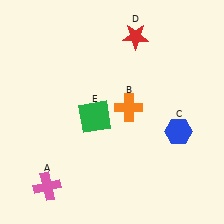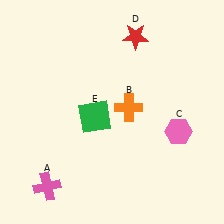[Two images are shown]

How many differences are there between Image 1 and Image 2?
There is 1 difference between the two images.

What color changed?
The hexagon (C) changed from blue in Image 1 to pink in Image 2.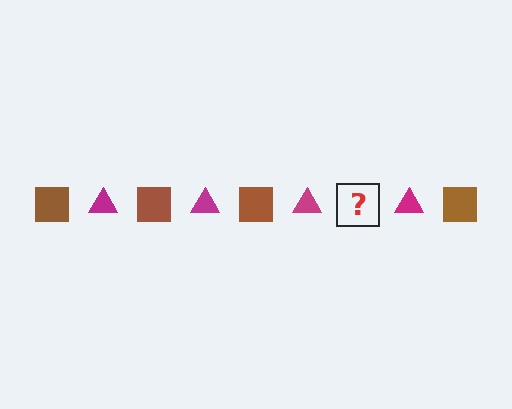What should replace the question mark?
The question mark should be replaced with a brown square.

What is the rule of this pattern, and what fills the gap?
The rule is that the pattern alternates between brown square and magenta triangle. The gap should be filled with a brown square.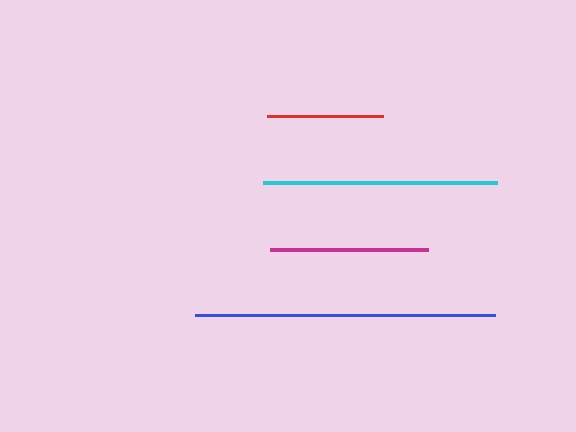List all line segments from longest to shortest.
From longest to shortest: blue, cyan, magenta, red.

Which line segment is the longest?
The blue line is the longest at approximately 300 pixels.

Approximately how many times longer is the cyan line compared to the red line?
The cyan line is approximately 2.0 times the length of the red line.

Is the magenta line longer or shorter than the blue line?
The blue line is longer than the magenta line.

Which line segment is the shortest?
The red line is the shortest at approximately 116 pixels.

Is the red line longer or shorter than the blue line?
The blue line is longer than the red line.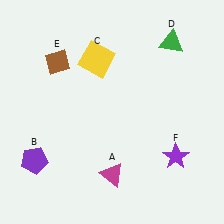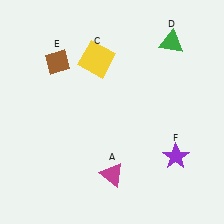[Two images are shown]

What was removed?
The purple pentagon (B) was removed in Image 2.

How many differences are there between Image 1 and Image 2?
There is 1 difference between the two images.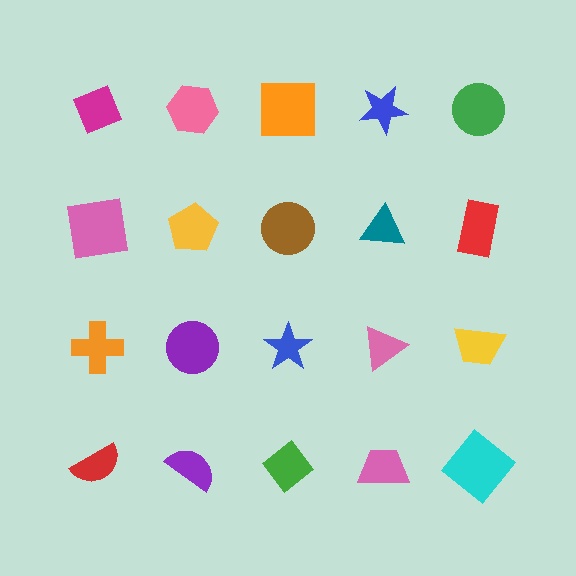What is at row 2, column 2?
A yellow pentagon.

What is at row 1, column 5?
A green circle.